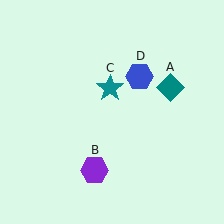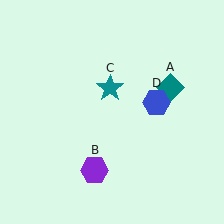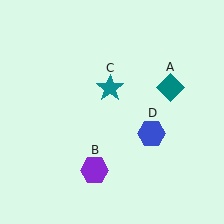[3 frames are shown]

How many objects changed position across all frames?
1 object changed position: blue hexagon (object D).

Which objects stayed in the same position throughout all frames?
Teal diamond (object A) and purple hexagon (object B) and teal star (object C) remained stationary.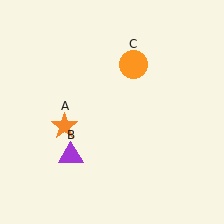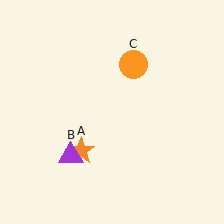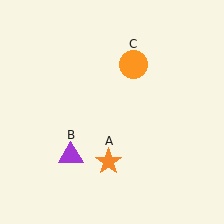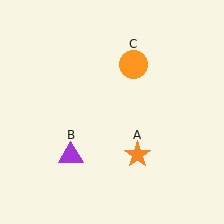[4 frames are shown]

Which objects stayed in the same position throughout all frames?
Purple triangle (object B) and orange circle (object C) remained stationary.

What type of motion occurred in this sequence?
The orange star (object A) rotated counterclockwise around the center of the scene.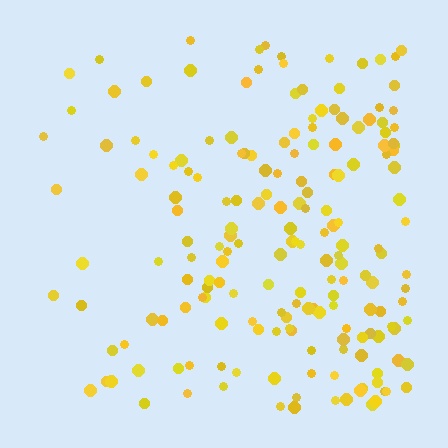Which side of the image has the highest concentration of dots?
The right.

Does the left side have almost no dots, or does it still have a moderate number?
Still a moderate number, just noticeably fewer than the right.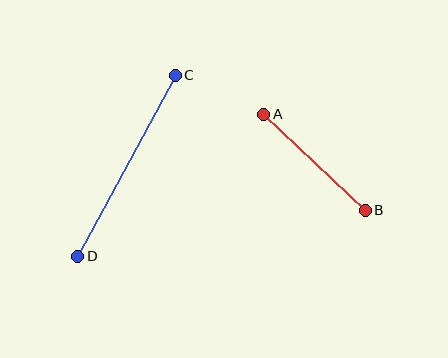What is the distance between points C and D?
The distance is approximately 206 pixels.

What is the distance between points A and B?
The distance is approximately 140 pixels.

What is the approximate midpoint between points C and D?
The midpoint is at approximately (126, 166) pixels.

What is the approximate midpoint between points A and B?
The midpoint is at approximately (315, 162) pixels.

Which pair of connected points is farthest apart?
Points C and D are farthest apart.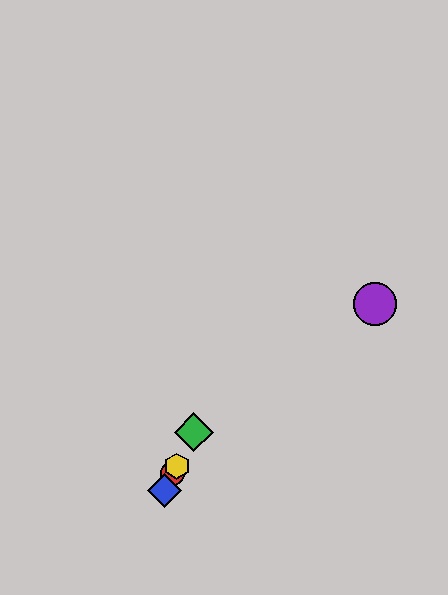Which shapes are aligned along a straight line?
The red circle, the blue diamond, the green diamond, the yellow hexagon are aligned along a straight line.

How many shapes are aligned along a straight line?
4 shapes (the red circle, the blue diamond, the green diamond, the yellow hexagon) are aligned along a straight line.